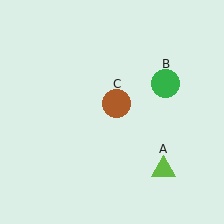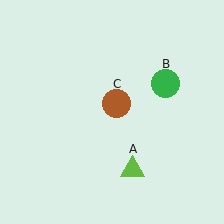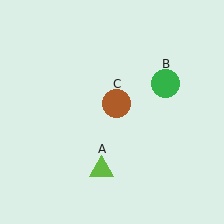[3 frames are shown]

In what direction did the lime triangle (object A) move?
The lime triangle (object A) moved left.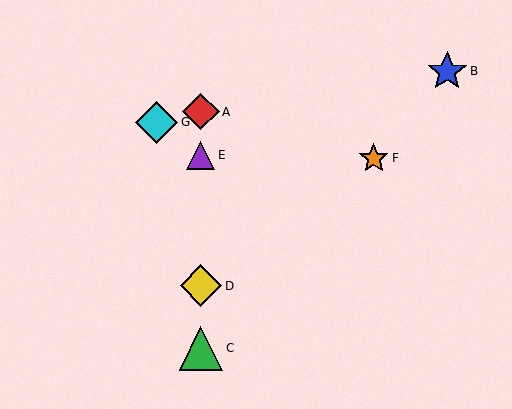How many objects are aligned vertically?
4 objects (A, C, D, E) are aligned vertically.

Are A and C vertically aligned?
Yes, both are at x≈201.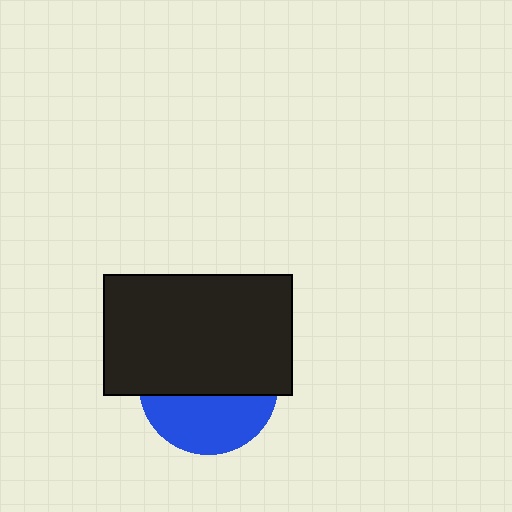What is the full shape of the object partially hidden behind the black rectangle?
The partially hidden object is a blue circle.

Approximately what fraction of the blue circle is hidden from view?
Roughly 59% of the blue circle is hidden behind the black rectangle.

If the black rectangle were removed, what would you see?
You would see the complete blue circle.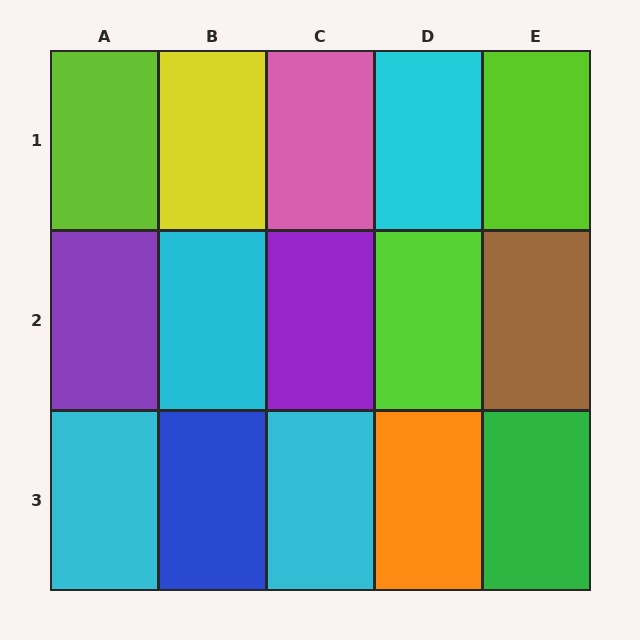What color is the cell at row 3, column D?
Orange.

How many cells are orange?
1 cell is orange.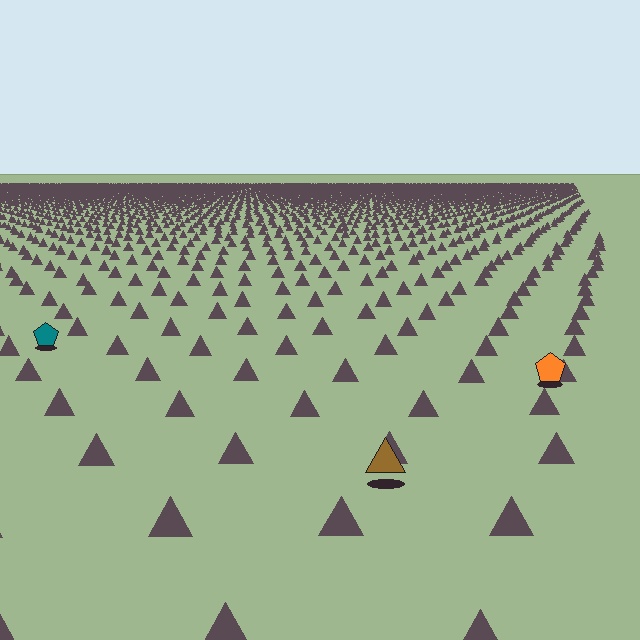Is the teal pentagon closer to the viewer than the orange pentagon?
No. The orange pentagon is closer — you can tell from the texture gradient: the ground texture is coarser near it.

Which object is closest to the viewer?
The brown triangle is closest. The texture marks near it are larger and more spread out.